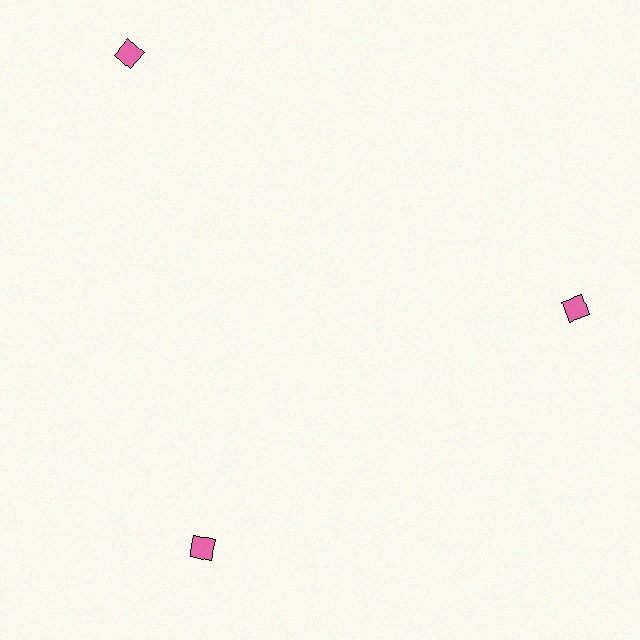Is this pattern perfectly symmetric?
No. The 3 pink diamonds are arranged in a ring, but one element near the 11 o'clock position is pushed outward from the center, breaking the 3-fold rotational symmetry.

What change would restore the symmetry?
The symmetry would be restored by moving it inward, back onto the ring so that all 3 diamonds sit at equal angles and equal distance from the center.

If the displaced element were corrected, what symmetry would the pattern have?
It would have 3-fold rotational symmetry — the pattern would map onto itself every 120 degrees.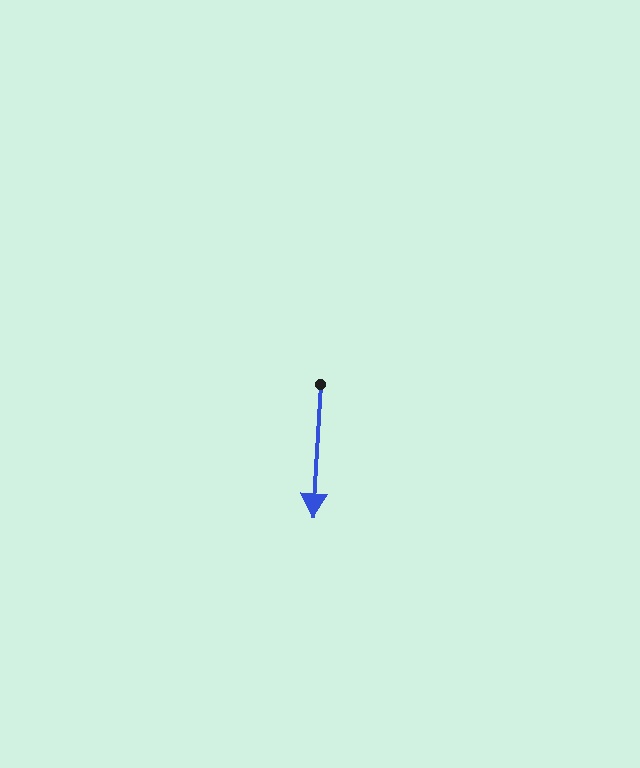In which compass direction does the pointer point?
South.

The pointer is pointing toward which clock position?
Roughly 6 o'clock.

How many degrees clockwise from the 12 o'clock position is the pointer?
Approximately 183 degrees.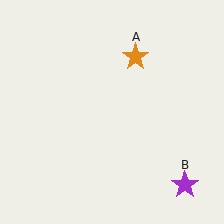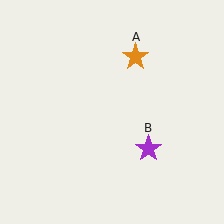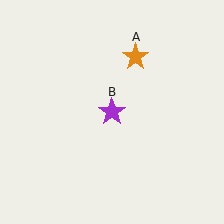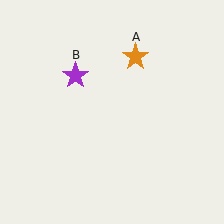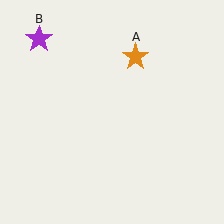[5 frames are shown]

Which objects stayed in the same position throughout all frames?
Orange star (object A) remained stationary.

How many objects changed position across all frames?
1 object changed position: purple star (object B).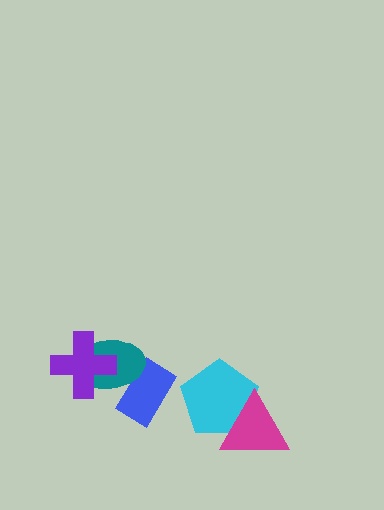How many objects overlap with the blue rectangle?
1 object overlaps with the blue rectangle.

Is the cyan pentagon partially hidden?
Yes, it is partially covered by another shape.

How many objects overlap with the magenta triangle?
1 object overlaps with the magenta triangle.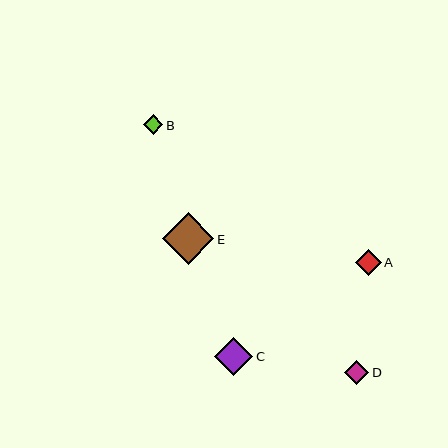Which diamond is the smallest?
Diamond B is the smallest with a size of approximately 20 pixels.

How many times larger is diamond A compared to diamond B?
Diamond A is approximately 1.3 times the size of diamond B.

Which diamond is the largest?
Diamond E is the largest with a size of approximately 52 pixels.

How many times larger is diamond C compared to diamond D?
Diamond C is approximately 1.6 times the size of diamond D.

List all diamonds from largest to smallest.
From largest to smallest: E, C, A, D, B.